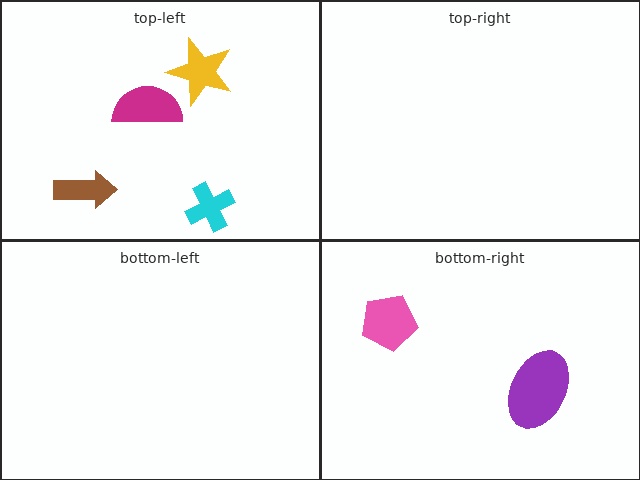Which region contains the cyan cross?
The top-left region.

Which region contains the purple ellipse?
The bottom-right region.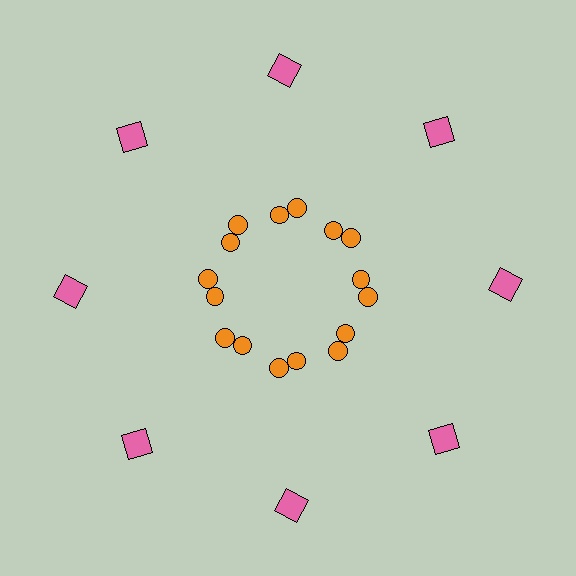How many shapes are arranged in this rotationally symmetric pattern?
There are 24 shapes, arranged in 8 groups of 3.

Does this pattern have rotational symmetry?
Yes, this pattern has 8-fold rotational symmetry. It looks the same after rotating 45 degrees around the center.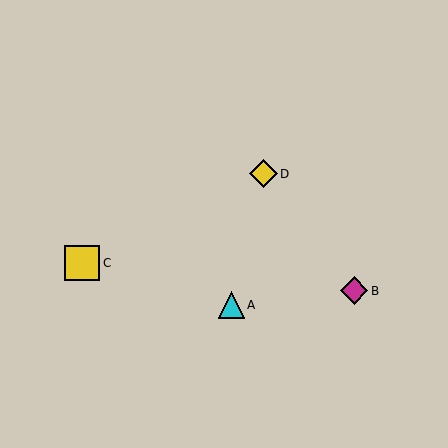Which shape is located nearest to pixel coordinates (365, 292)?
The magenta diamond (labeled B) at (354, 291) is nearest to that location.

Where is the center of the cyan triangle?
The center of the cyan triangle is at (231, 305).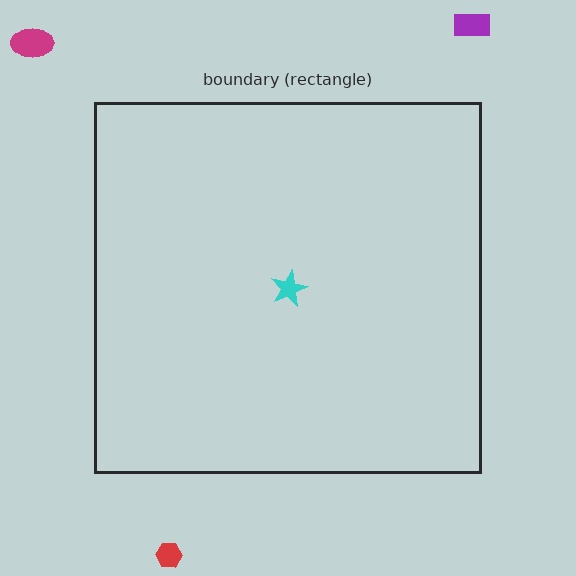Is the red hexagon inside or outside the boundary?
Outside.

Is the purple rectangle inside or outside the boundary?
Outside.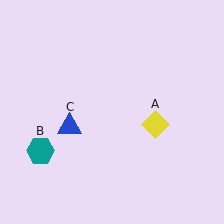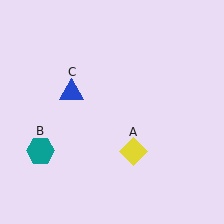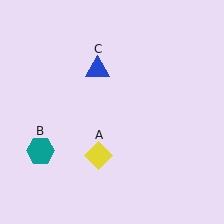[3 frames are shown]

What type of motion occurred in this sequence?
The yellow diamond (object A), blue triangle (object C) rotated clockwise around the center of the scene.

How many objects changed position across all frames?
2 objects changed position: yellow diamond (object A), blue triangle (object C).